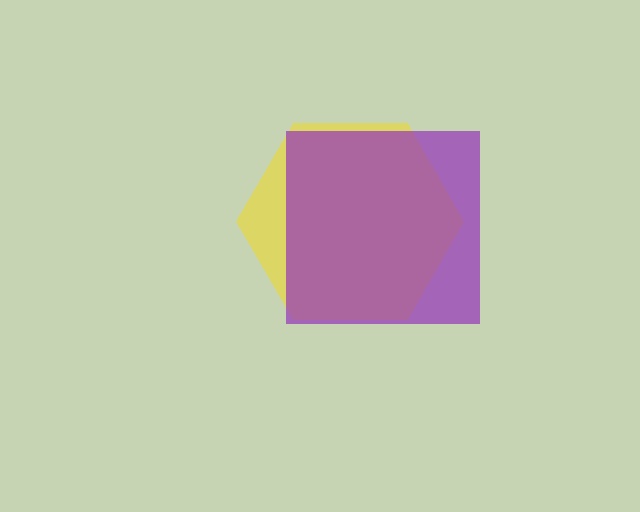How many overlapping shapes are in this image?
There are 2 overlapping shapes in the image.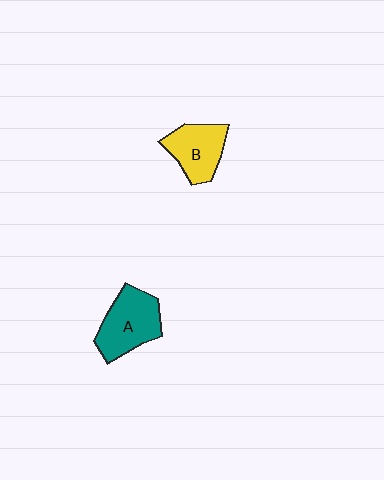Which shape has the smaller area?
Shape B (yellow).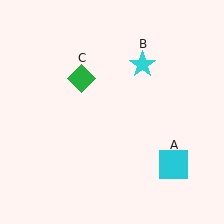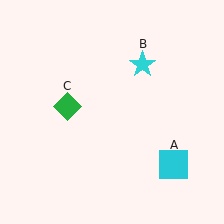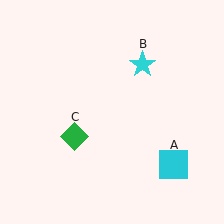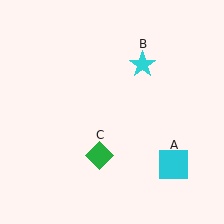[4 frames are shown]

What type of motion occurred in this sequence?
The green diamond (object C) rotated counterclockwise around the center of the scene.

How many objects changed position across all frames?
1 object changed position: green diamond (object C).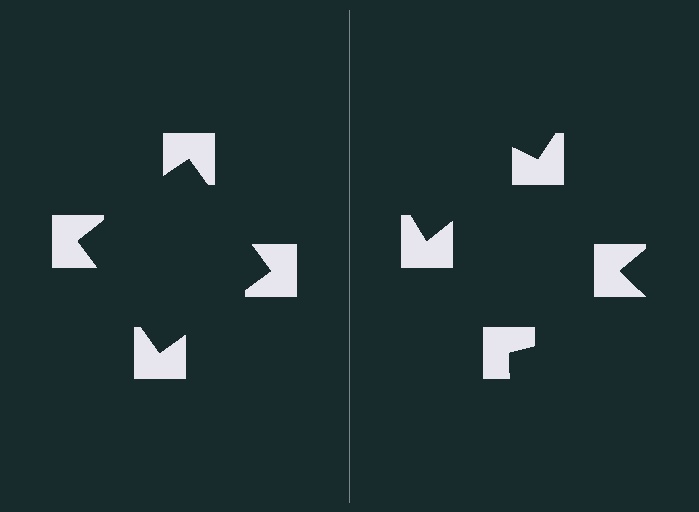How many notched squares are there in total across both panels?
8 — 4 on each side.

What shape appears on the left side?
An illusory square.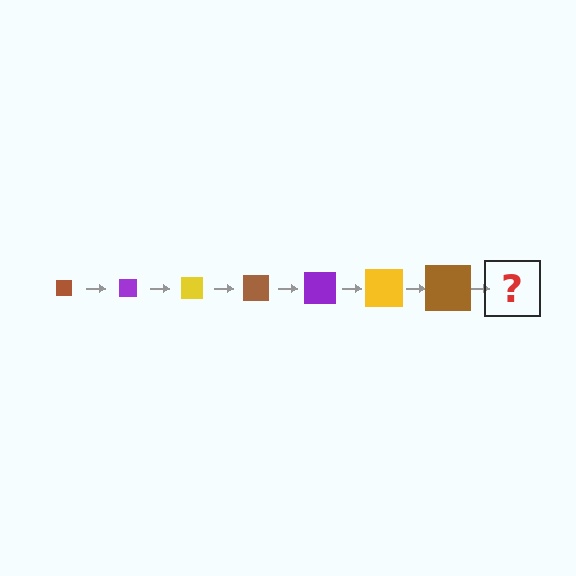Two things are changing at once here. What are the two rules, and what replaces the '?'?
The two rules are that the square grows larger each step and the color cycles through brown, purple, and yellow. The '?' should be a purple square, larger than the previous one.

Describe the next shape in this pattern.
It should be a purple square, larger than the previous one.